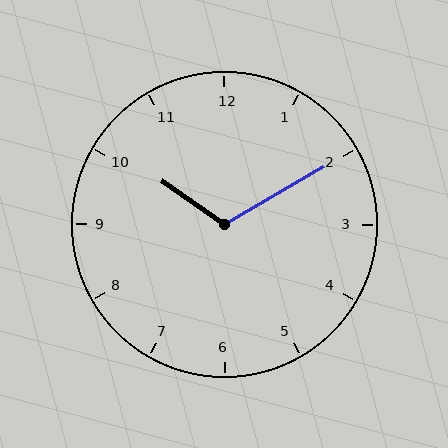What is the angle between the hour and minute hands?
Approximately 115 degrees.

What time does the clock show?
10:10.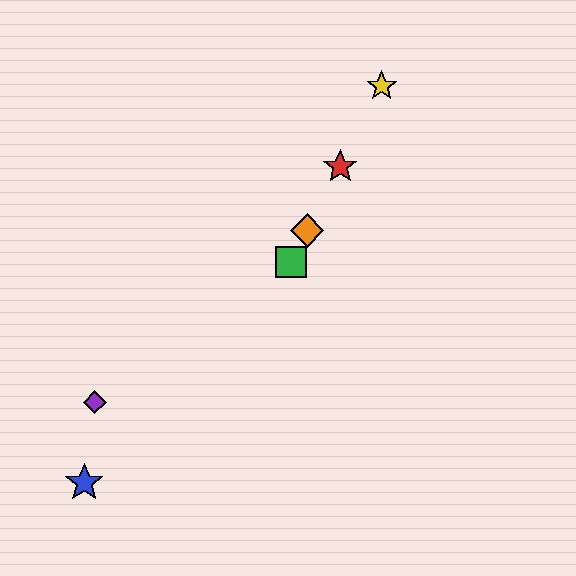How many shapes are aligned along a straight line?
4 shapes (the red star, the green square, the yellow star, the orange diamond) are aligned along a straight line.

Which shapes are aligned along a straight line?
The red star, the green square, the yellow star, the orange diamond are aligned along a straight line.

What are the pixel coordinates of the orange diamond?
The orange diamond is at (307, 230).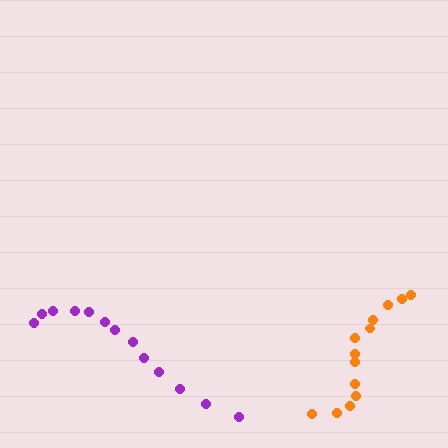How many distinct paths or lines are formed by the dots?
There are 2 distinct paths.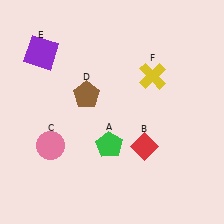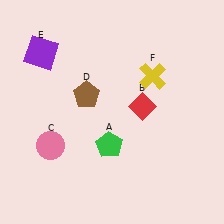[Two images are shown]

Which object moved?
The red diamond (B) moved up.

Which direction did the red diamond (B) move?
The red diamond (B) moved up.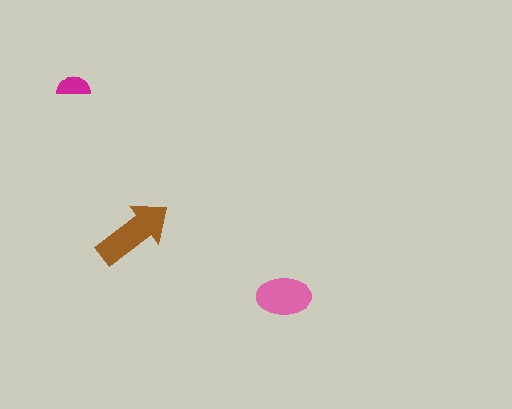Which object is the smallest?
The magenta semicircle.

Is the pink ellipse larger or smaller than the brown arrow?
Smaller.